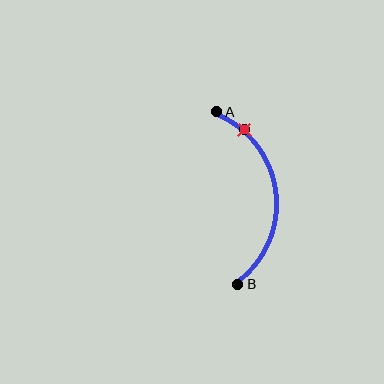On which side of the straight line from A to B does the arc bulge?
The arc bulges to the right of the straight line connecting A and B.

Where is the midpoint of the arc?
The arc midpoint is the point on the curve farthest from the straight line joining A and B. It sits to the right of that line.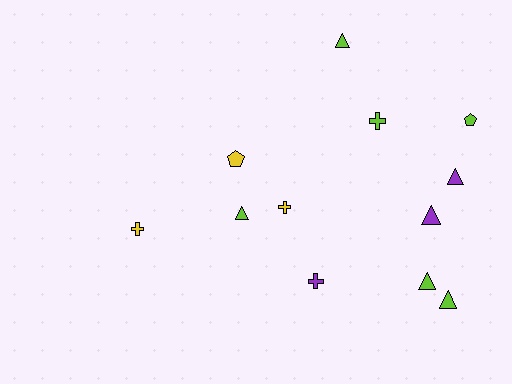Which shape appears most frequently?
Triangle, with 6 objects.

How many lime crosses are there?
There is 1 lime cross.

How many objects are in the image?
There are 12 objects.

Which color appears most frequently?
Lime, with 6 objects.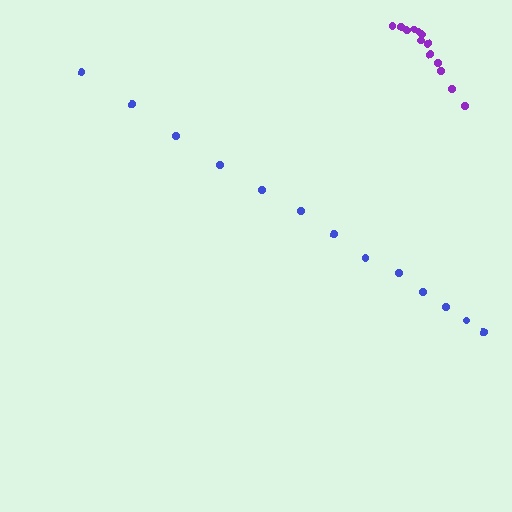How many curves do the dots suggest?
There are 2 distinct paths.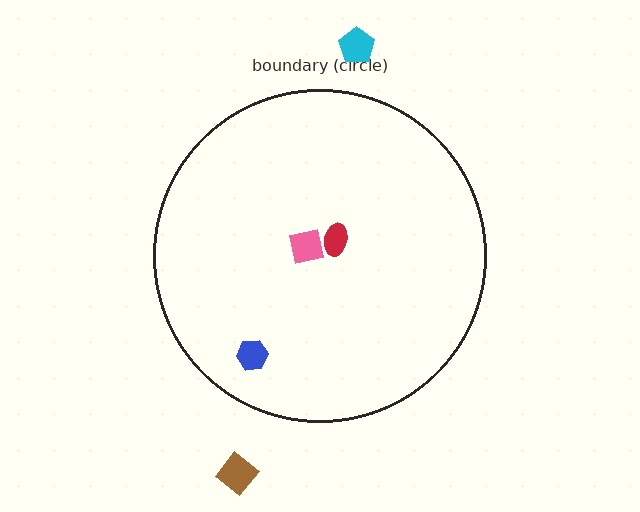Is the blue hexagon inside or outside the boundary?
Inside.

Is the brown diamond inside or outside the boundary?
Outside.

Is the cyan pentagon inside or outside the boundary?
Outside.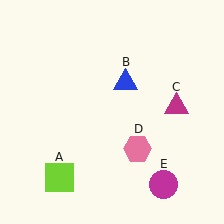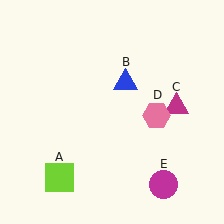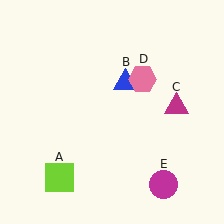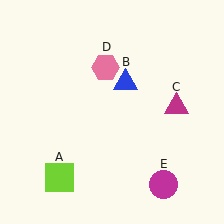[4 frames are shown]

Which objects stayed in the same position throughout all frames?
Lime square (object A) and blue triangle (object B) and magenta triangle (object C) and magenta circle (object E) remained stationary.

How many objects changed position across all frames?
1 object changed position: pink hexagon (object D).